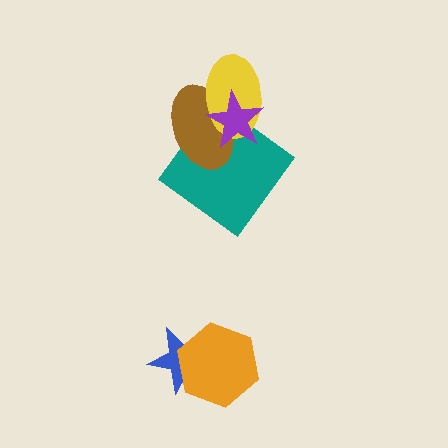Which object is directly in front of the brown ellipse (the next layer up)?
The yellow ellipse is directly in front of the brown ellipse.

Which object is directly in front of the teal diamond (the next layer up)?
The brown ellipse is directly in front of the teal diamond.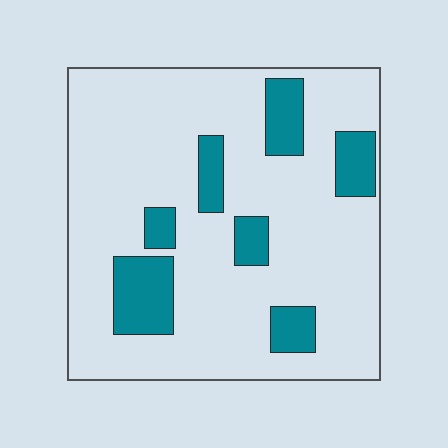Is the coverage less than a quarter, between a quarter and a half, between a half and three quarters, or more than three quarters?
Less than a quarter.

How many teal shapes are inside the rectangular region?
7.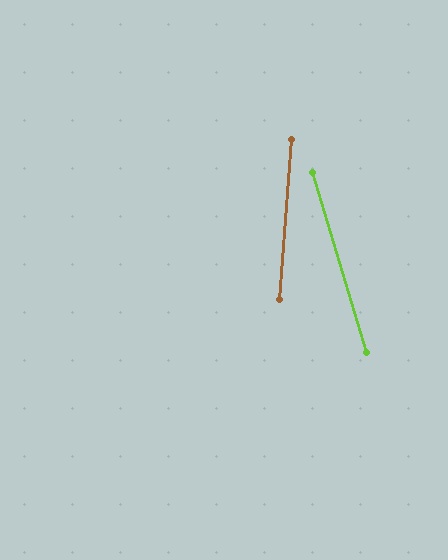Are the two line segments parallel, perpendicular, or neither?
Neither parallel nor perpendicular — they differ by about 21°.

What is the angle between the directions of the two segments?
Approximately 21 degrees.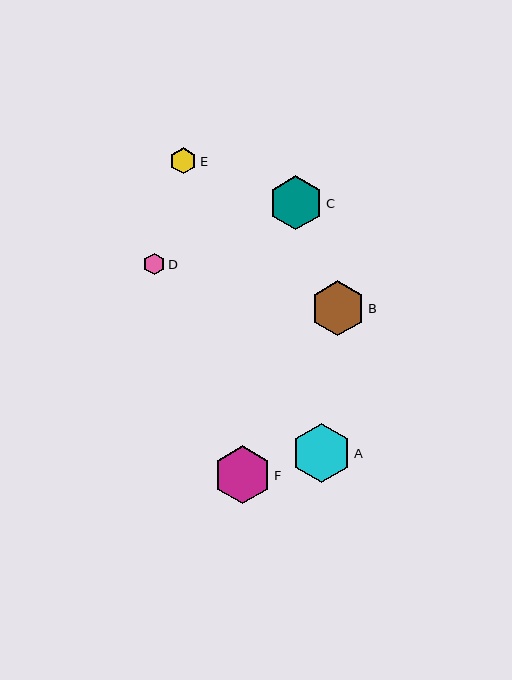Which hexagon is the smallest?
Hexagon D is the smallest with a size of approximately 22 pixels.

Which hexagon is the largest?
Hexagon A is the largest with a size of approximately 59 pixels.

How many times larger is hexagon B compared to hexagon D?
Hexagon B is approximately 2.6 times the size of hexagon D.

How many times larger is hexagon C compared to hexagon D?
Hexagon C is approximately 2.5 times the size of hexagon D.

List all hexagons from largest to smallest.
From largest to smallest: A, F, B, C, E, D.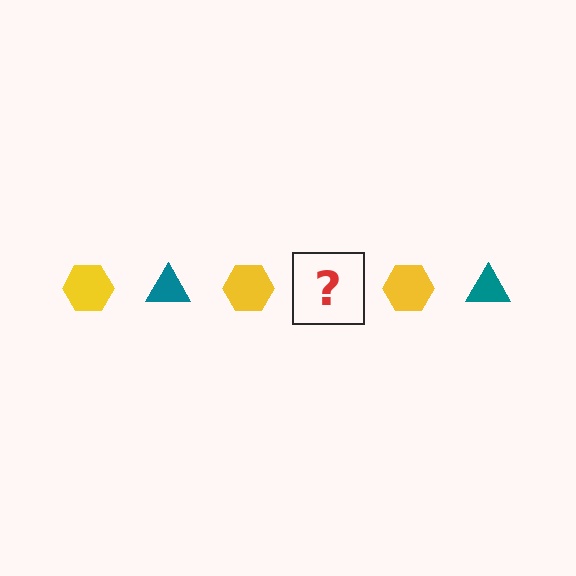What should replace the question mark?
The question mark should be replaced with a teal triangle.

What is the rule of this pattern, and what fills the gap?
The rule is that the pattern alternates between yellow hexagon and teal triangle. The gap should be filled with a teal triangle.